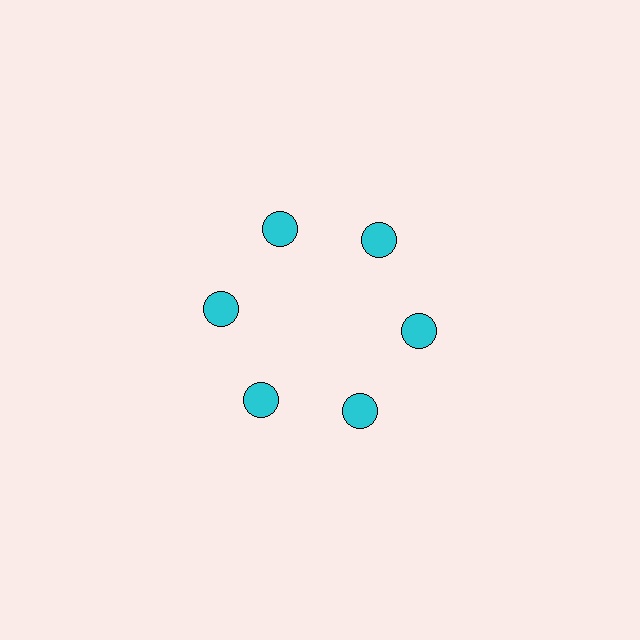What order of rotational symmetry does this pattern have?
This pattern has 6-fold rotational symmetry.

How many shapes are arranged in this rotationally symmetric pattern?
There are 6 shapes, arranged in 6 groups of 1.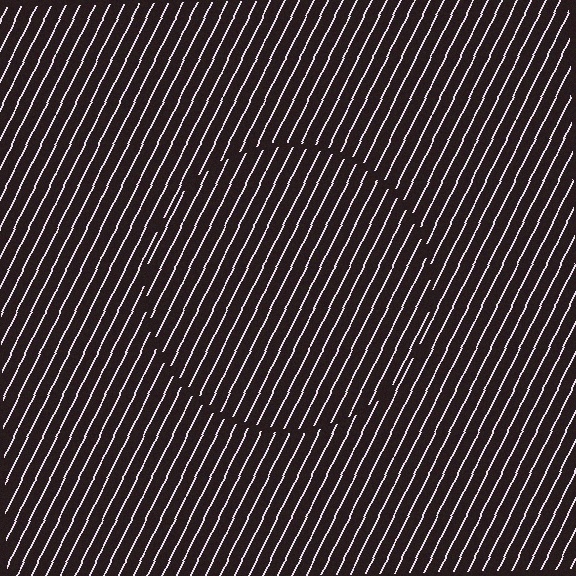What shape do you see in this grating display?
An illusory circle. The interior of the shape contains the same grating, shifted by half a period — the contour is defined by the phase discontinuity where line-ends from the inner and outer gratings abut.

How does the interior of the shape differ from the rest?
The interior of the shape contains the same grating, shifted by half a period — the contour is defined by the phase discontinuity where line-ends from the inner and outer gratings abut.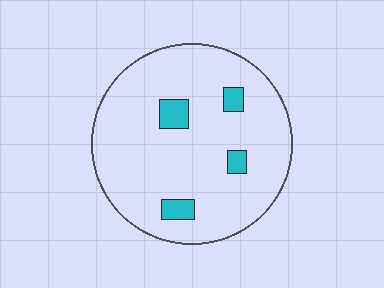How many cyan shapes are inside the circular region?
4.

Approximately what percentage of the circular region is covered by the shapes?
Approximately 10%.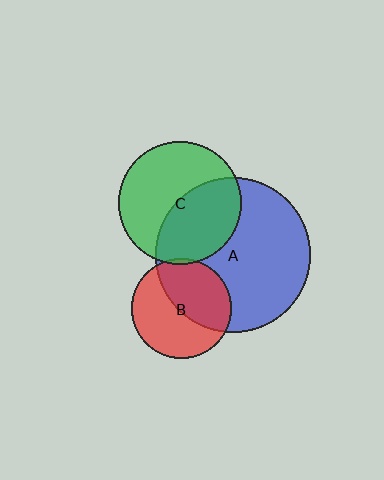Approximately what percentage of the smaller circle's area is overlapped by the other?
Approximately 45%.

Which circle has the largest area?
Circle A (blue).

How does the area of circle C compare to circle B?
Approximately 1.5 times.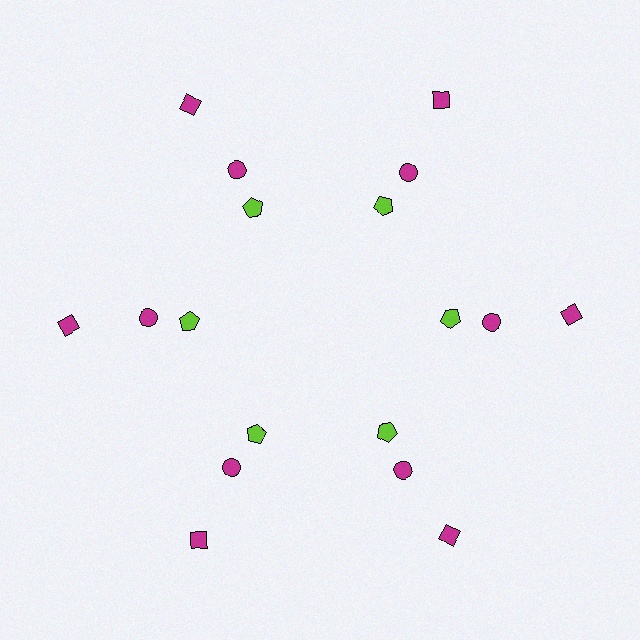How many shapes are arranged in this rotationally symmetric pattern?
There are 18 shapes, arranged in 6 groups of 3.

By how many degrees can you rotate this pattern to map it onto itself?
The pattern maps onto itself every 60 degrees of rotation.